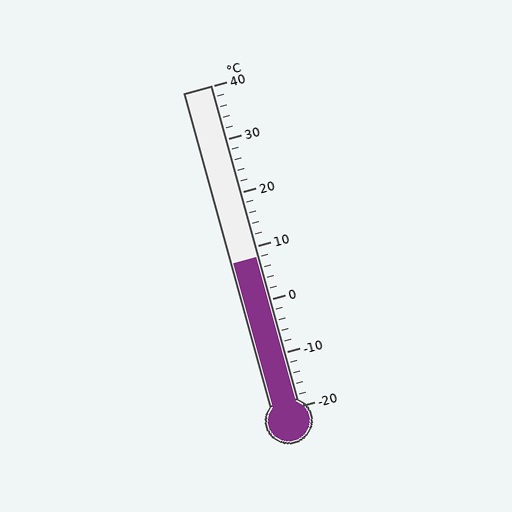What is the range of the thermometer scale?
The thermometer scale ranges from -20°C to 40°C.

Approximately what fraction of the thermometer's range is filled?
The thermometer is filled to approximately 45% of its range.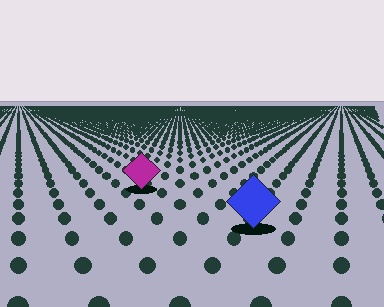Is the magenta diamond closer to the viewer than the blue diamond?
No. The blue diamond is closer — you can tell from the texture gradient: the ground texture is coarser near it.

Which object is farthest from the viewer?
The magenta diamond is farthest from the viewer. It appears smaller and the ground texture around it is denser.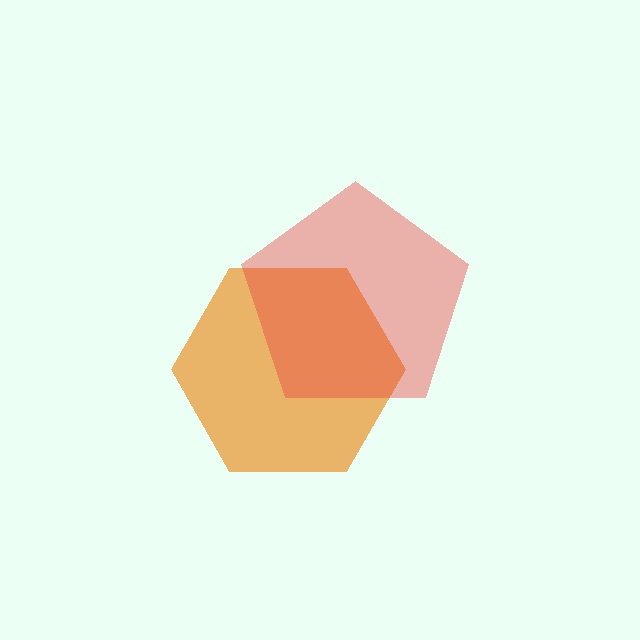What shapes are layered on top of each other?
The layered shapes are: an orange hexagon, a red pentagon.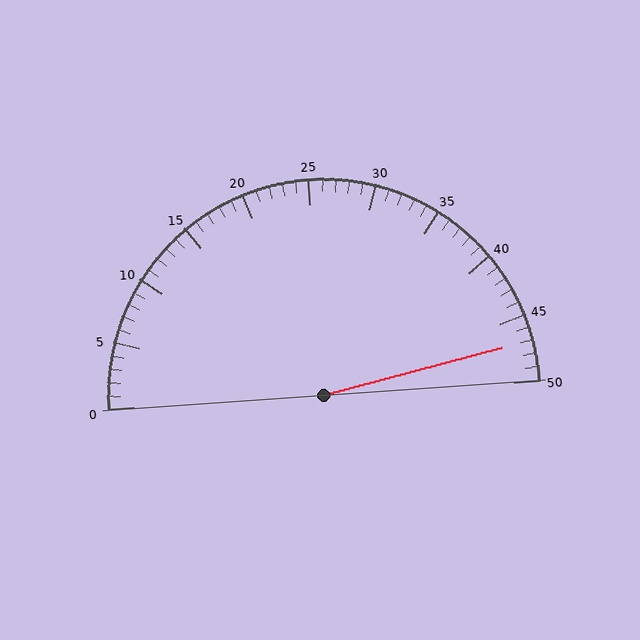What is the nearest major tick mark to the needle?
The nearest major tick mark is 45.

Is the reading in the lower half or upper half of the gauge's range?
The reading is in the upper half of the range (0 to 50).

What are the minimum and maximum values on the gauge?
The gauge ranges from 0 to 50.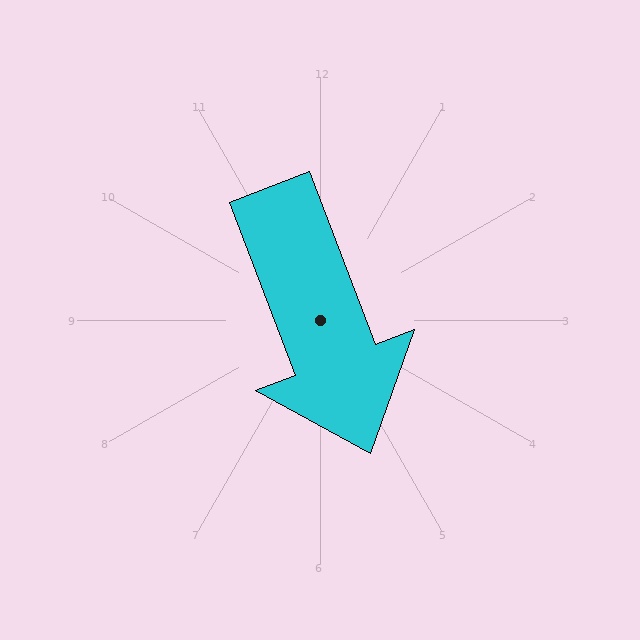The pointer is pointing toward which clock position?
Roughly 5 o'clock.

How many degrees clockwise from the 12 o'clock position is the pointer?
Approximately 159 degrees.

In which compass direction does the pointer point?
South.